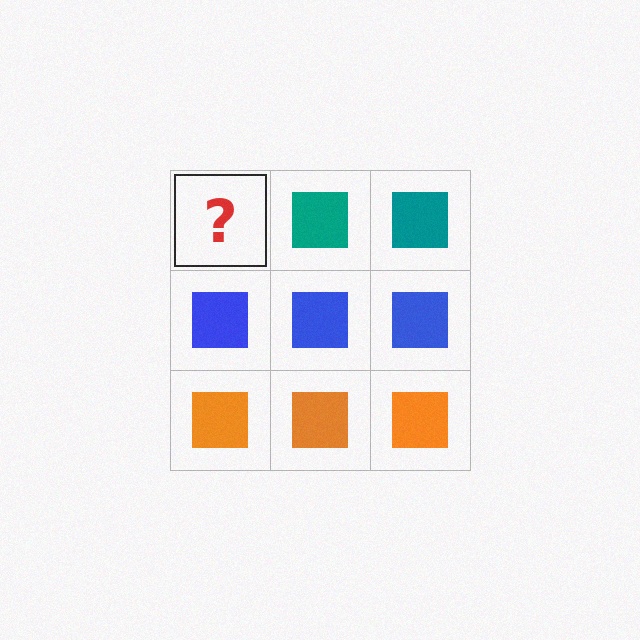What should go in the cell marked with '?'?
The missing cell should contain a teal square.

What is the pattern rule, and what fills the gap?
The rule is that each row has a consistent color. The gap should be filled with a teal square.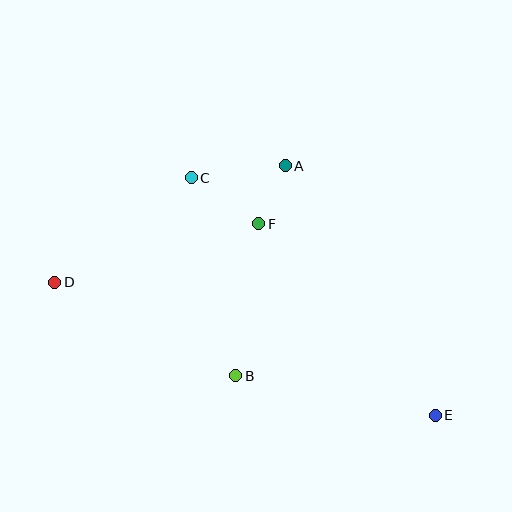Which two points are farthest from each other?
Points D and E are farthest from each other.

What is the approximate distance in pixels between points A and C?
The distance between A and C is approximately 95 pixels.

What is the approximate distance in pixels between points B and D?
The distance between B and D is approximately 204 pixels.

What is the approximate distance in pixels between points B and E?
The distance between B and E is approximately 203 pixels.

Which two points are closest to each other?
Points A and F are closest to each other.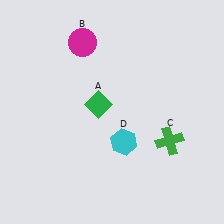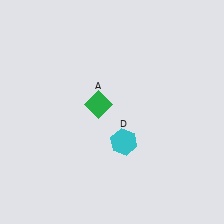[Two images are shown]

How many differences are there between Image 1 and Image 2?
There are 2 differences between the two images.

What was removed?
The green cross (C), the magenta circle (B) were removed in Image 2.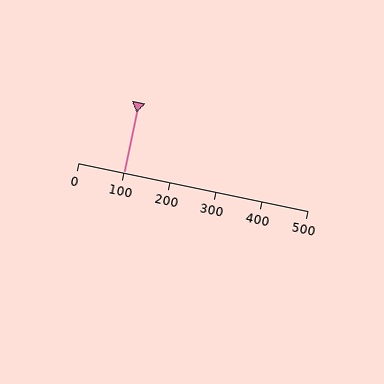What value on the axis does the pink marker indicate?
The marker indicates approximately 100.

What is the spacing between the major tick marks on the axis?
The major ticks are spaced 100 apart.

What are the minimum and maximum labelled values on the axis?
The axis runs from 0 to 500.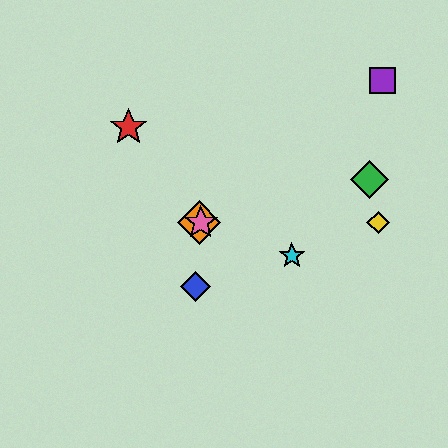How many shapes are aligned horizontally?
3 shapes (the yellow diamond, the orange diamond, the pink star) are aligned horizontally.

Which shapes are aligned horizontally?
The yellow diamond, the orange diamond, the pink star are aligned horizontally.